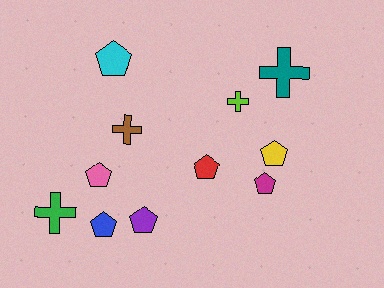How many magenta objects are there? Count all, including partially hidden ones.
There is 1 magenta object.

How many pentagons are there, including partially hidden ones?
There are 7 pentagons.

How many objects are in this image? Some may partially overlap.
There are 11 objects.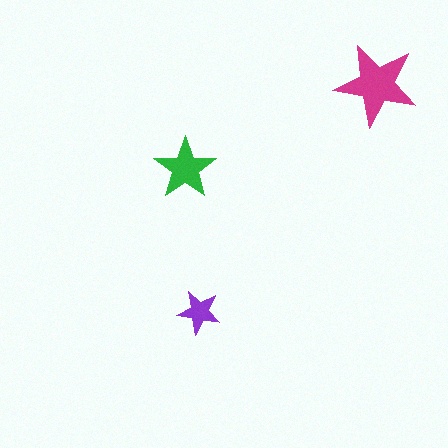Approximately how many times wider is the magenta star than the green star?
About 1.5 times wider.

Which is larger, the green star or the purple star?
The green one.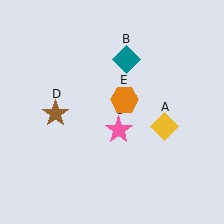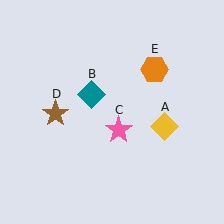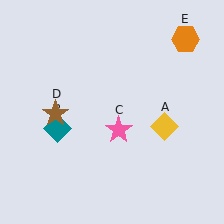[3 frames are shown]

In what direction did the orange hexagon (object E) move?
The orange hexagon (object E) moved up and to the right.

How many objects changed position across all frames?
2 objects changed position: teal diamond (object B), orange hexagon (object E).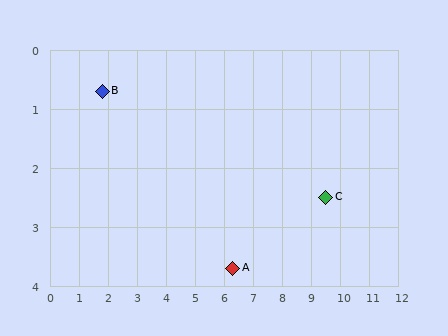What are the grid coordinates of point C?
Point C is at approximately (9.5, 2.5).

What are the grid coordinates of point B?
Point B is at approximately (1.8, 0.7).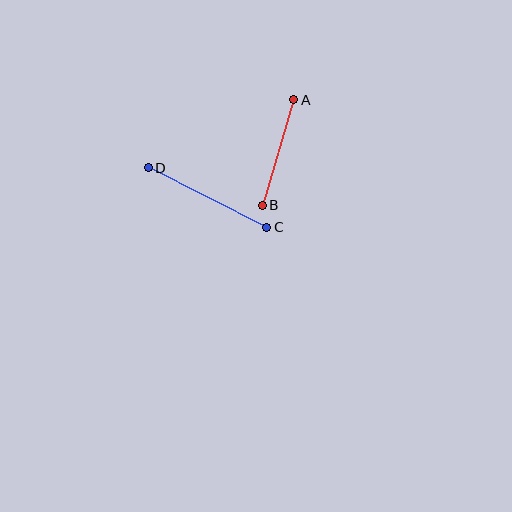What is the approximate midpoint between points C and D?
The midpoint is at approximately (207, 198) pixels.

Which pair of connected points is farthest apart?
Points C and D are farthest apart.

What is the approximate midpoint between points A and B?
The midpoint is at approximately (278, 152) pixels.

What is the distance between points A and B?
The distance is approximately 110 pixels.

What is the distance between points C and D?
The distance is approximately 132 pixels.